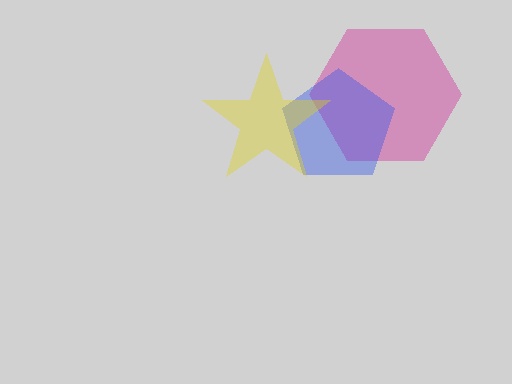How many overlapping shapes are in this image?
There are 3 overlapping shapes in the image.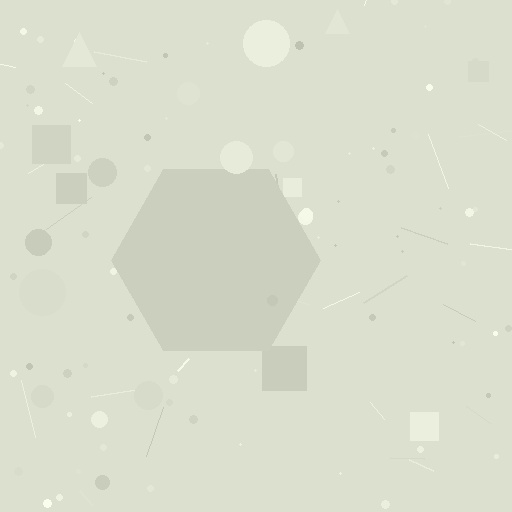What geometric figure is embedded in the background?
A hexagon is embedded in the background.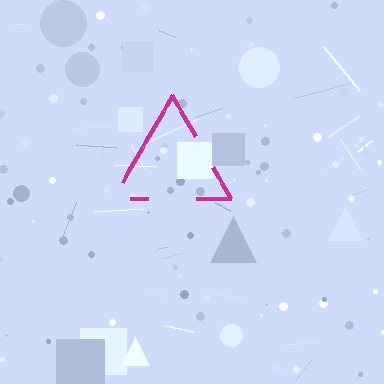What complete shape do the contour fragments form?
The contour fragments form a triangle.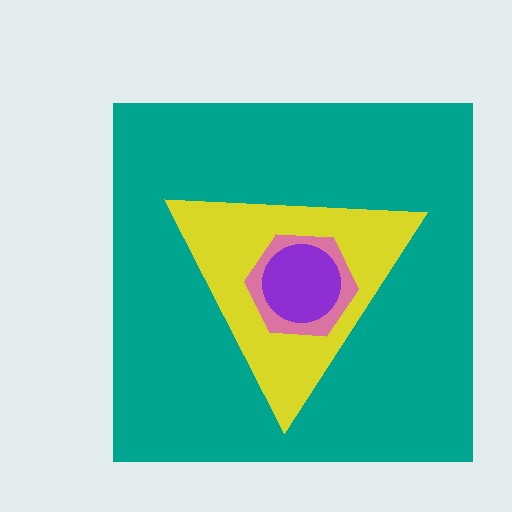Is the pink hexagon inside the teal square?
Yes.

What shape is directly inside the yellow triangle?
The pink hexagon.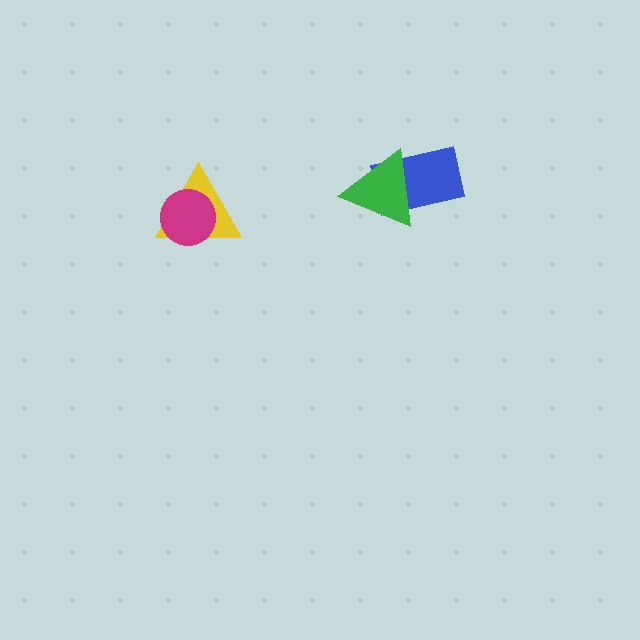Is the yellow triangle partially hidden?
Yes, it is partially covered by another shape.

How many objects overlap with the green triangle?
1 object overlaps with the green triangle.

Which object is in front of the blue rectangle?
The green triangle is in front of the blue rectangle.